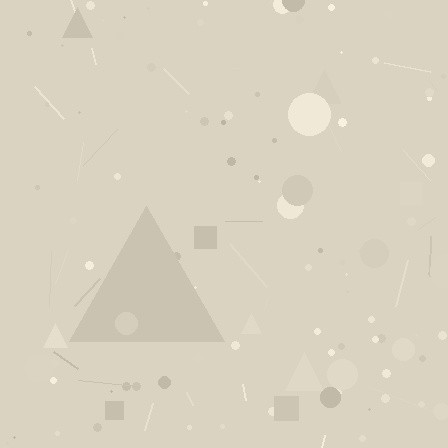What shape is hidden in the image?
A triangle is hidden in the image.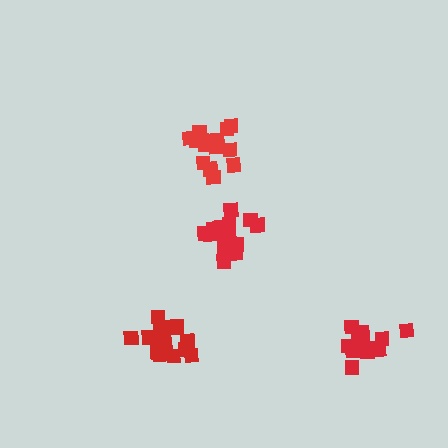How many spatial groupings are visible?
There are 4 spatial groupings.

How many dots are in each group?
Group 1: 16 dots, Group 2: 16 dots, Group 3: 19 dots, Group 4: 19 dots (70 total).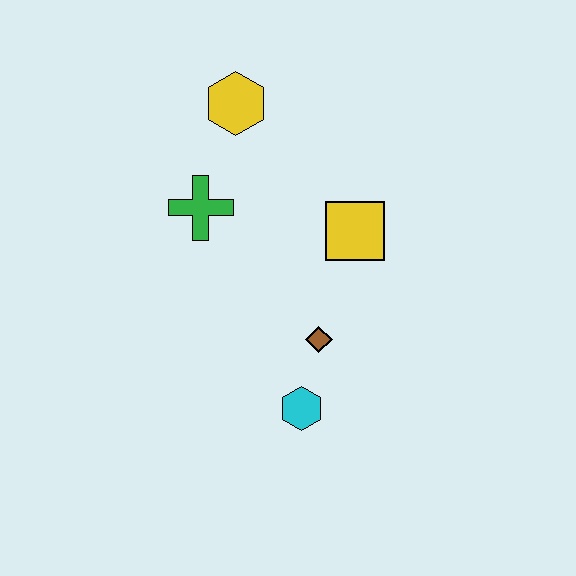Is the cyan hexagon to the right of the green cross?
Yes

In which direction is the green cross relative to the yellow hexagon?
The green cross is below the yellow hexagon.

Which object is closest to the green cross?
The yellow hexagon is closest to the green cross.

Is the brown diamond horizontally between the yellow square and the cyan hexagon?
Yes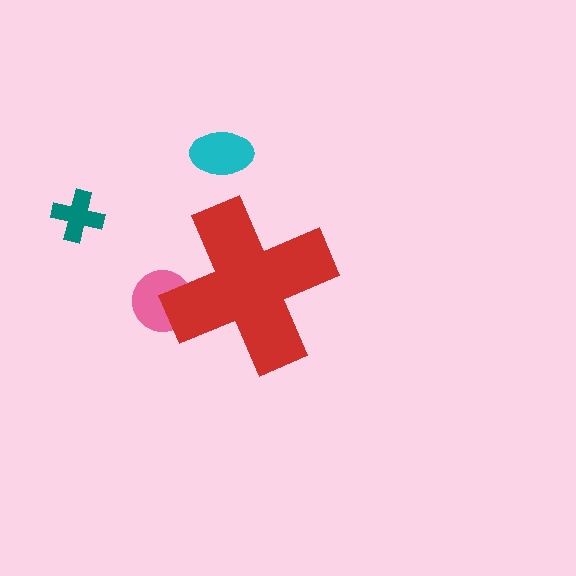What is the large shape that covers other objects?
A red cross.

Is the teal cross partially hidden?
No, the teal cross is fully visible.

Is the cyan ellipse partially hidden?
No, the cyan ellipse is fully visible.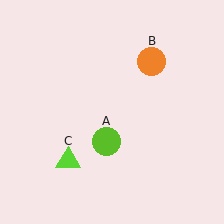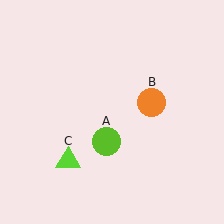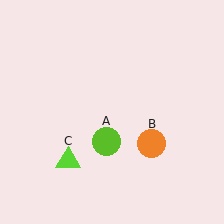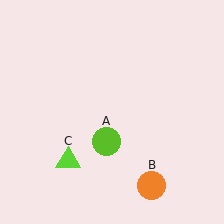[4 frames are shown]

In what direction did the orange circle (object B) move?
The orange circle (object B) moved down.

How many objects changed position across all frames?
1 object changed position: orange circle (object B).